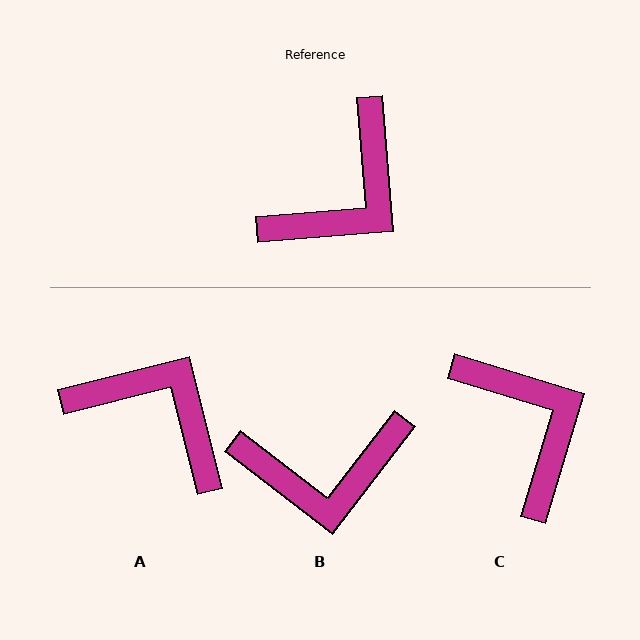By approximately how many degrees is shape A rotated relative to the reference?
Approximately 99 degrees counter-clockwise.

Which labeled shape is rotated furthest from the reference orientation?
A, about 99 degrees away.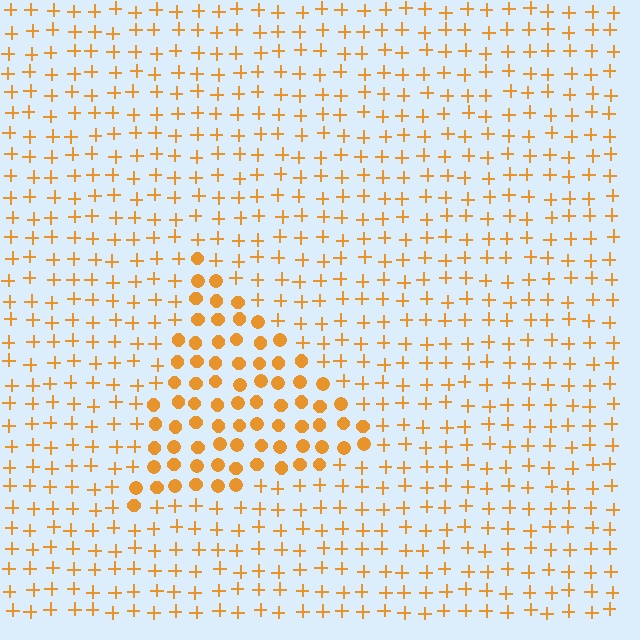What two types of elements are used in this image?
The image uses circles inside the triangle region and plus signs outside it.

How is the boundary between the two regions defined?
The boundary is defined by a change in element shape: circles inside vs. plus signs outside. All elements share the same color and spacing.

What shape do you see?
I see a triangle.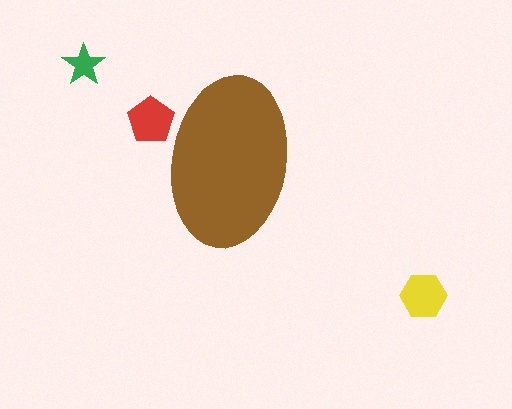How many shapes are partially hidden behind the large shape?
1 shape is partially hidden.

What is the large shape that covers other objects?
A brown ellipse.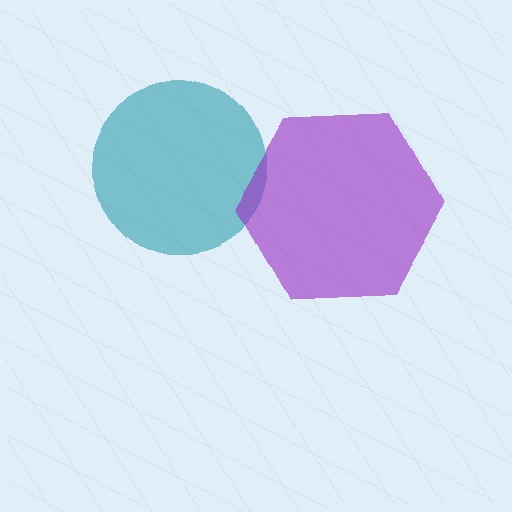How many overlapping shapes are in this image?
There are 2 overlapping shapes in the image.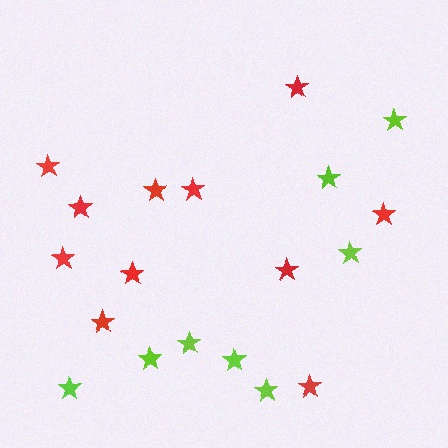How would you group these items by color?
There are 2 groups: one group of red stars (11) and one group of lime stars (8).